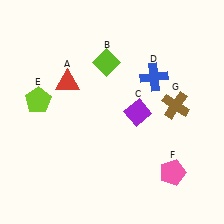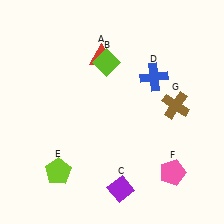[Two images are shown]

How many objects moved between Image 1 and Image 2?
3 objects moved between the two images.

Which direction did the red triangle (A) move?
The red triangle (A) moved right.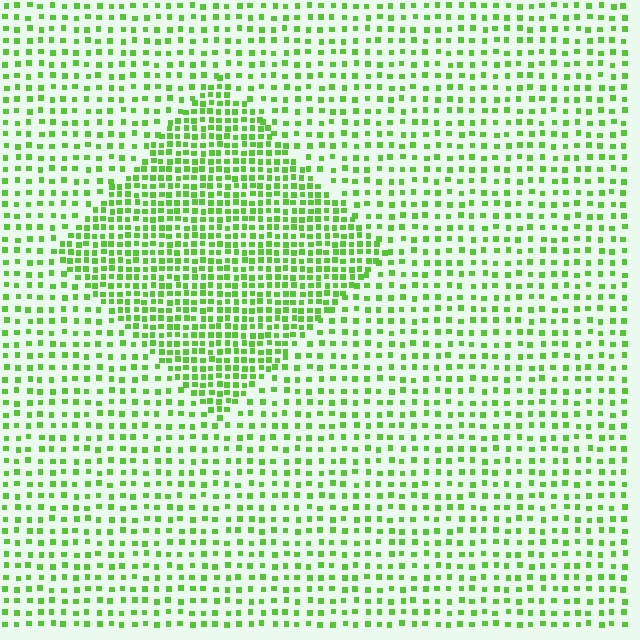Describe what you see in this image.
The image contains small lime elements arranged at two different densities. A diamond-shaped region is visible where the elements are more densely packed than the surrounding area.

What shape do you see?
I see a diamond.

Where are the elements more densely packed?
The elements are more densely packed inside the diamond boundary.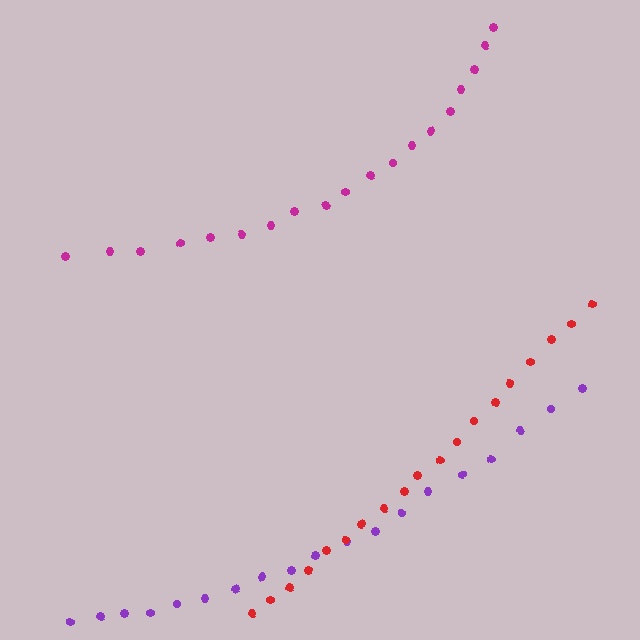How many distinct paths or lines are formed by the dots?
There are 3 distinct paths.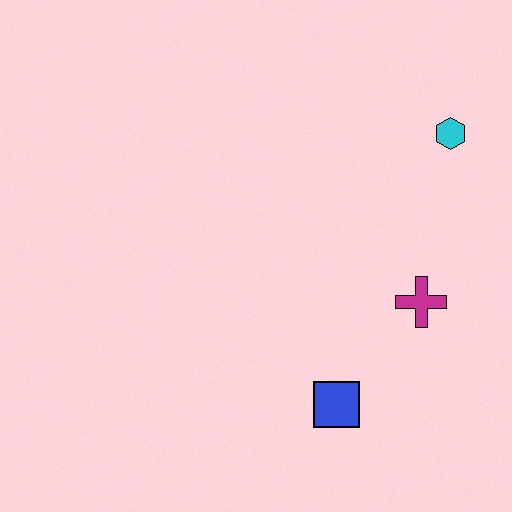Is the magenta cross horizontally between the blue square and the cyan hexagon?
Yes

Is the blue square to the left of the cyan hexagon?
Yes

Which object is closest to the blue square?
The magenta cross is closest to the blue square.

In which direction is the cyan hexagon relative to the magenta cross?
The cyan hexagon is above the magenta cross.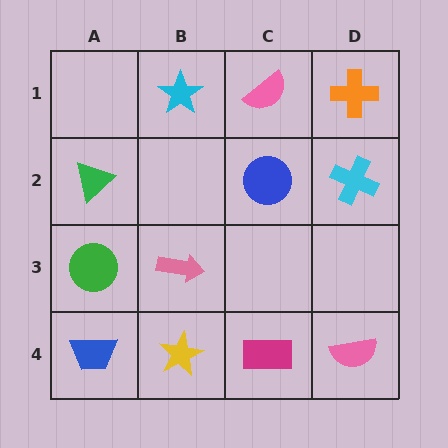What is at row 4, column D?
A pink semicircle.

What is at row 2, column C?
A blue circle.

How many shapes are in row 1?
3 shapes.